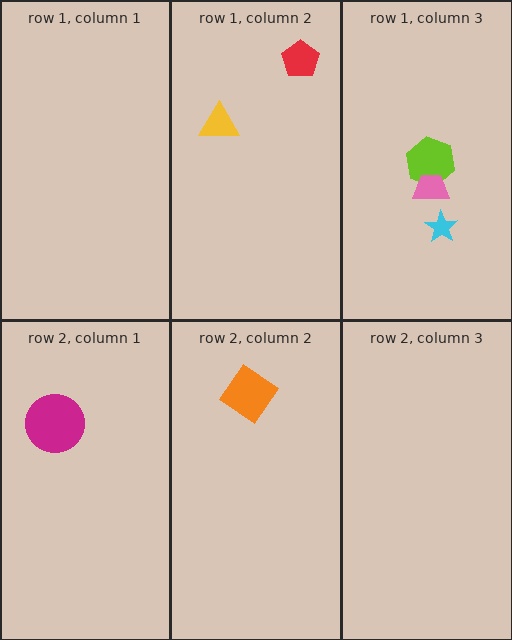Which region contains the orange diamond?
The row 2, column 2 region.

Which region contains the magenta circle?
The row 2, column 1 region.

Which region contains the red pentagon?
The row 1, column 2 region.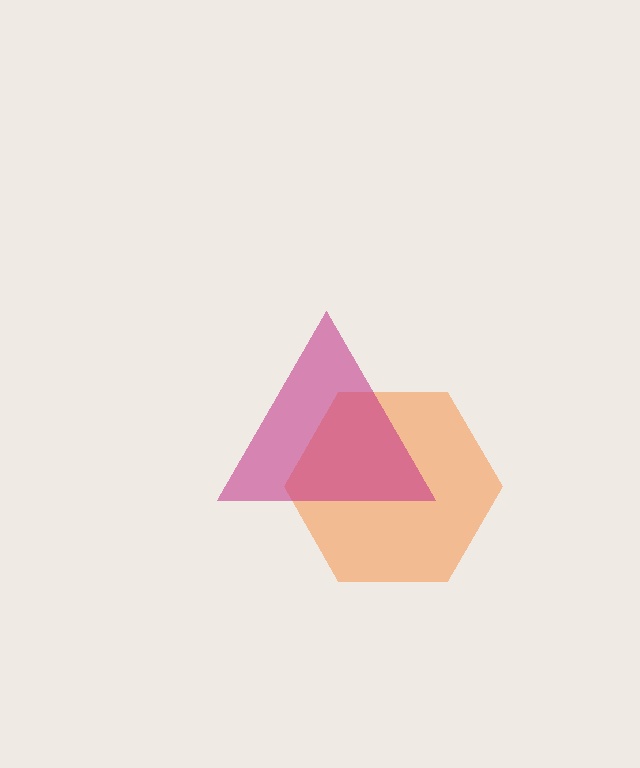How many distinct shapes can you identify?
There are 2 distinct shapes: an orange hexagon, a magenta triangle.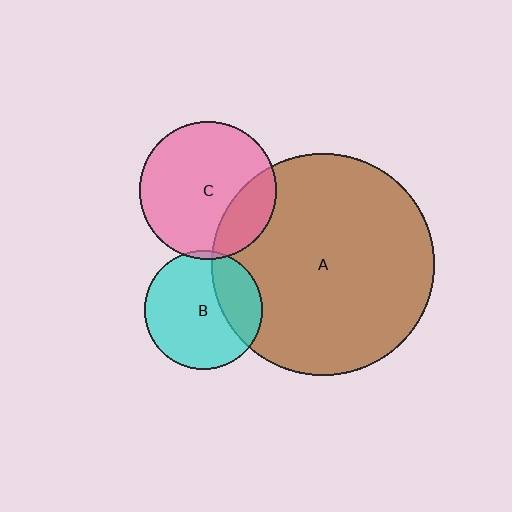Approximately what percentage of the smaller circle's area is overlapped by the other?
Approximately 30%.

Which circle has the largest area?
Circle A (brown).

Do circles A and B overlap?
Yes.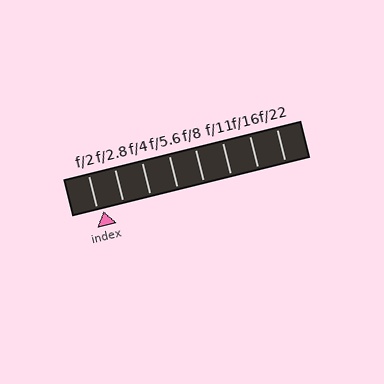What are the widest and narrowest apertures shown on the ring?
The widest aperture shown is f/2 and the narrowest is f/22.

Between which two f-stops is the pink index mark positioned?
The index mark is between f/2 and f/2.8.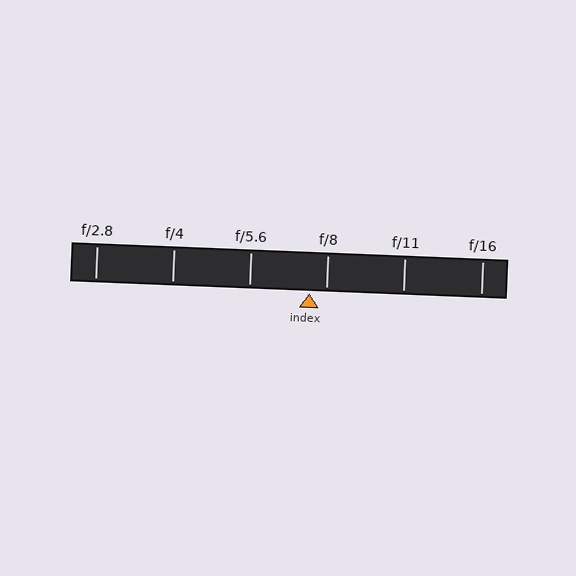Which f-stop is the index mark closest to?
The index mark is closest to f/8.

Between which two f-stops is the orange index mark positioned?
The index mark is between f/5.6 and f/8.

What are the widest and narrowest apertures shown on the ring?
The widest aperture shown is f/2.8 and the narrowest is f/16.